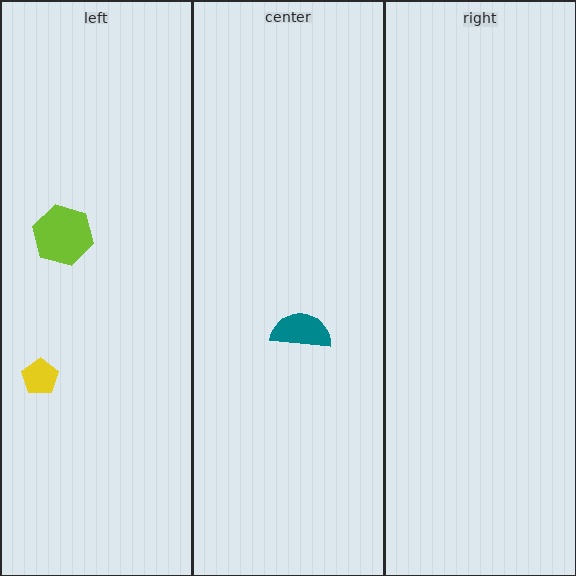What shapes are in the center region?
The teal semicircle.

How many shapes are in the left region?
2.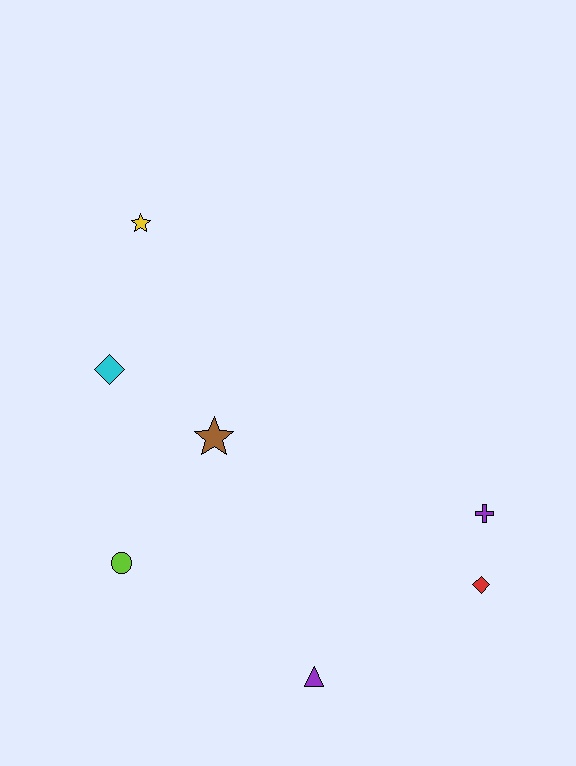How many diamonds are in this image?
There are 2 diamonds.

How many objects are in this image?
There are 7 objects.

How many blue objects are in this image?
There are no blue objects.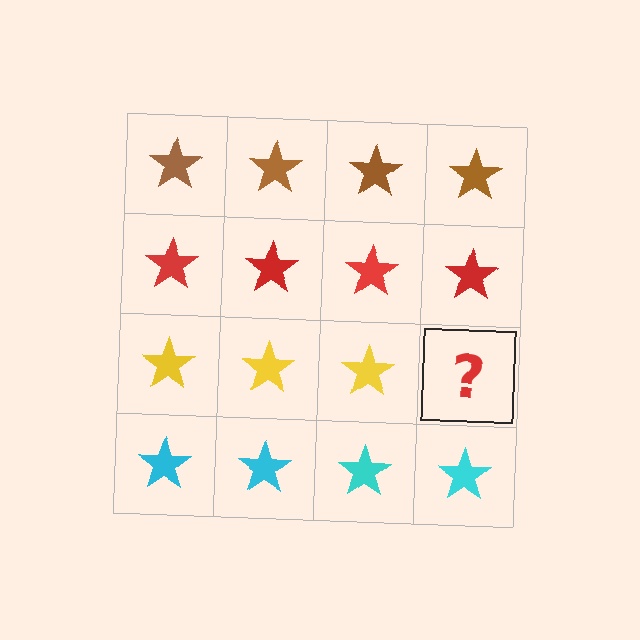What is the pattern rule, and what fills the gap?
The rule is that each row has a consistent color. The gap should be filled with a yellow star.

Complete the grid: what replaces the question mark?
The question mark should be replaced with a yellow star.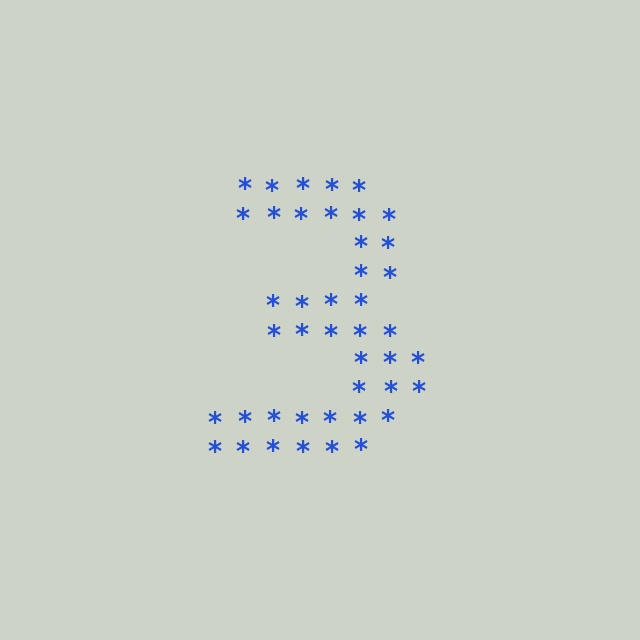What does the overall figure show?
The overall figure shows the digit 3.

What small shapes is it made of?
It is made of small asterisks.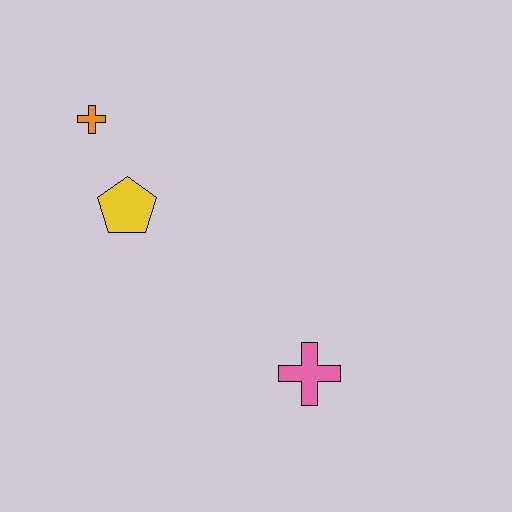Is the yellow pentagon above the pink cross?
Yes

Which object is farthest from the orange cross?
The pink cross is farthest from the orange cross.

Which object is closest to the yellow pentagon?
The orange cross is closest to the yellow pentagon.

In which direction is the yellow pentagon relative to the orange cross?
The yellow pentagon is below the orange cross.